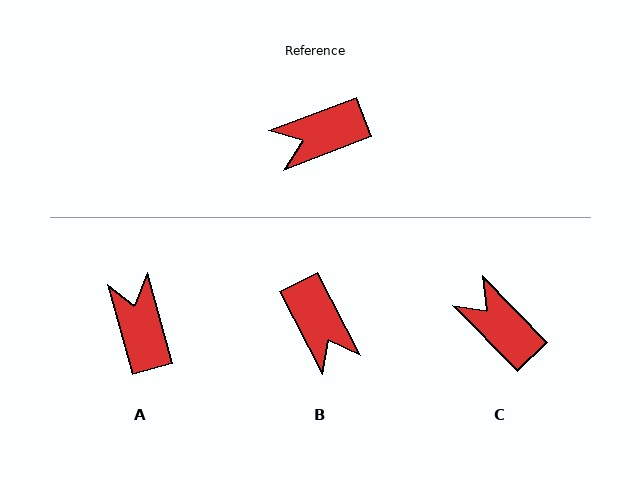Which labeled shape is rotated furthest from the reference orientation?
B, about 96 degrees away.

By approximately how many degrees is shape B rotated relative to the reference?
Approximately 96 degrees counter-clockwise.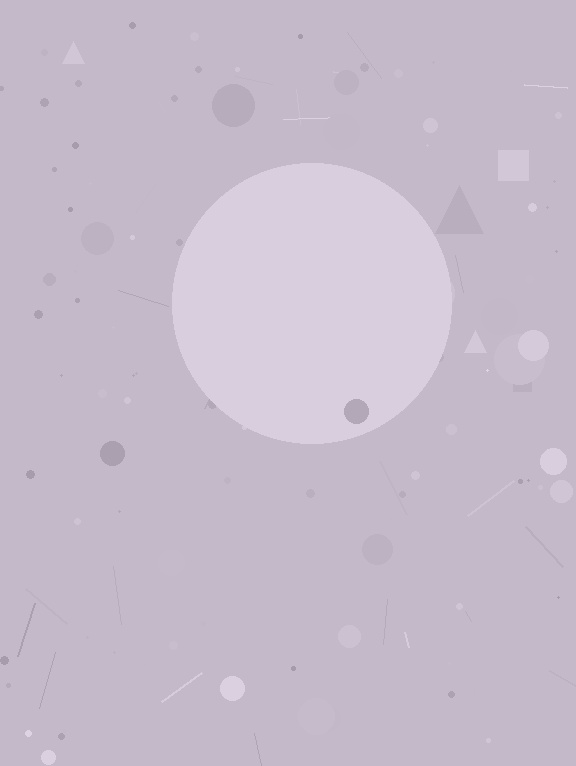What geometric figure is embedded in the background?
A circle is embedded in the background.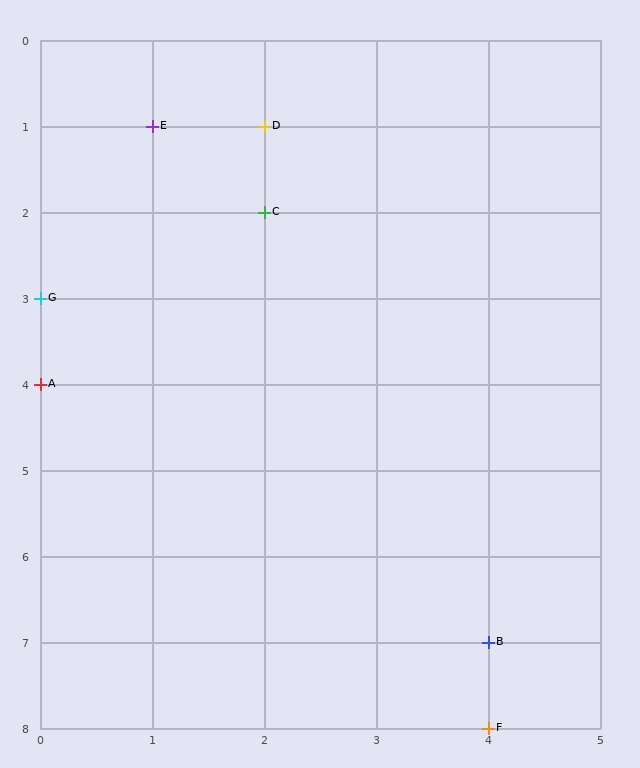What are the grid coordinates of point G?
Point G is at grid coordinates (0, 3).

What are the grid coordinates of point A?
Point A is at grid coordinates (0, 4).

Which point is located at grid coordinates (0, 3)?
Point G is at (0, 3).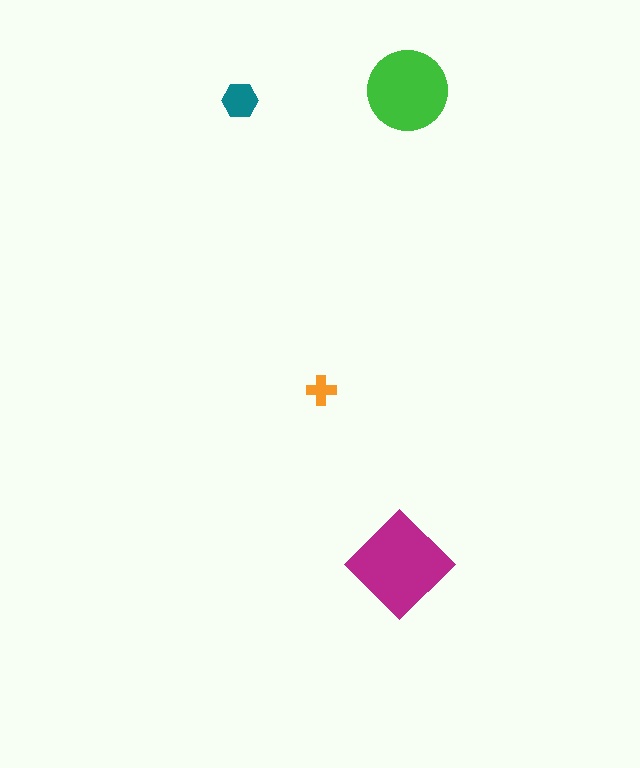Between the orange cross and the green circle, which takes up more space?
The green circle.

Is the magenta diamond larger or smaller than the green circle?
Larger.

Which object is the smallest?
The orange cross.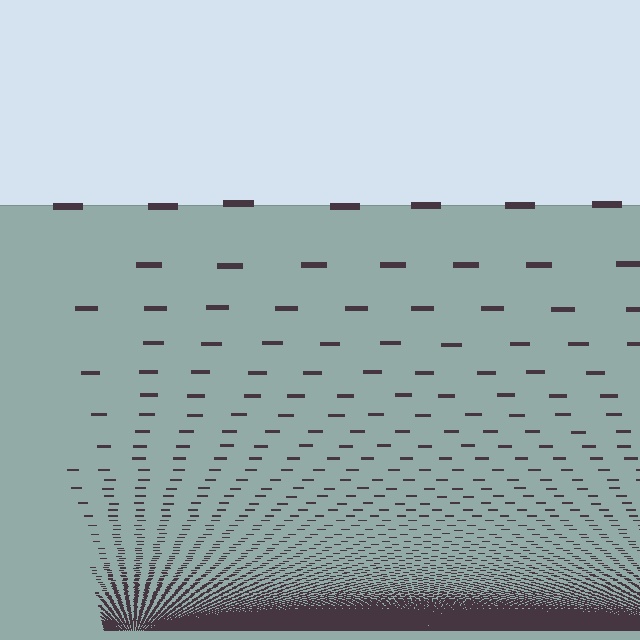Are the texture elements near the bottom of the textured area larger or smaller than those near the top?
Smaller. The gradient is inverted — elements near the bottom are smaller and denser.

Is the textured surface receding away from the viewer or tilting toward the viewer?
The surface appears to tilt toward the viewer. Texture elements get larger and sparser toward the top.